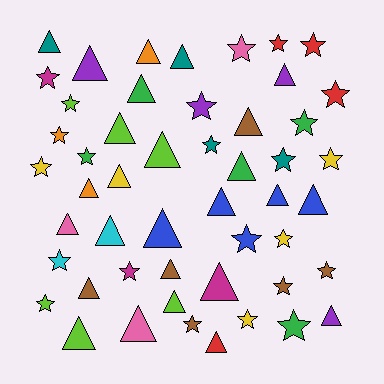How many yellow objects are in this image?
There are 5 yellow objects.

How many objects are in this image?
There are 50 objects.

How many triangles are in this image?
There are 26 triangles.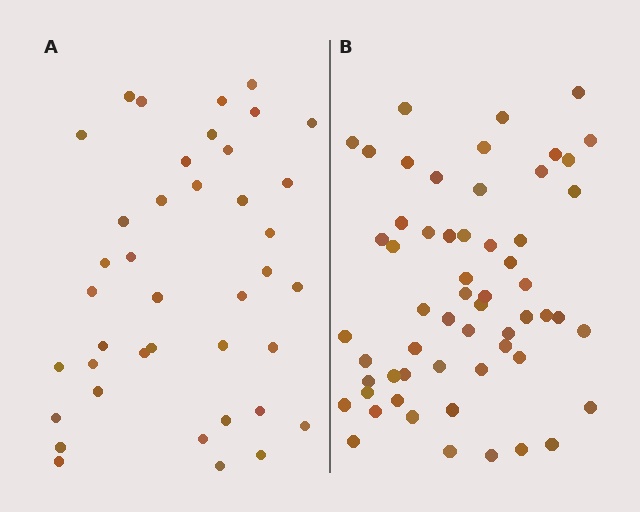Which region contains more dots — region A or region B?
Region B (the right region) has more dots.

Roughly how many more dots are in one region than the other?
Region B has approximately 20 more dots than region A.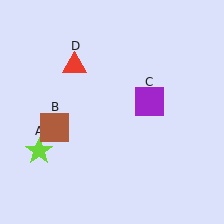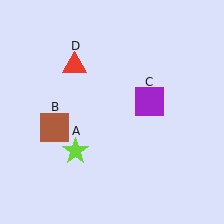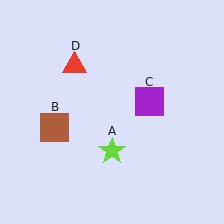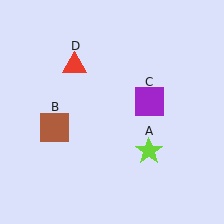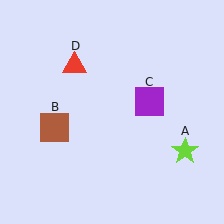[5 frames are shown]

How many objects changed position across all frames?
1 object changed position: lime star (object A).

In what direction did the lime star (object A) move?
The lime star (object A) moved right.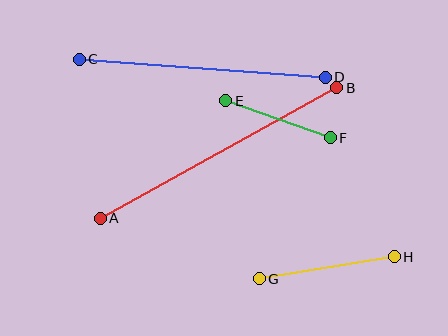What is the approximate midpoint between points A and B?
The midpoint is at approximately (218, 153) pixels.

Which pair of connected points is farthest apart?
Points A and B are farthest apart.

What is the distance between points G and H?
The distance is approximately 136 pixels.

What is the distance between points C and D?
The distance is approximately 247 pixels.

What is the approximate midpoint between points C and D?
The midpoint is at approximately (202, 68) pixels.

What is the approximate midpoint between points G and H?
The midpoint is at approximately (327, 268) pixels.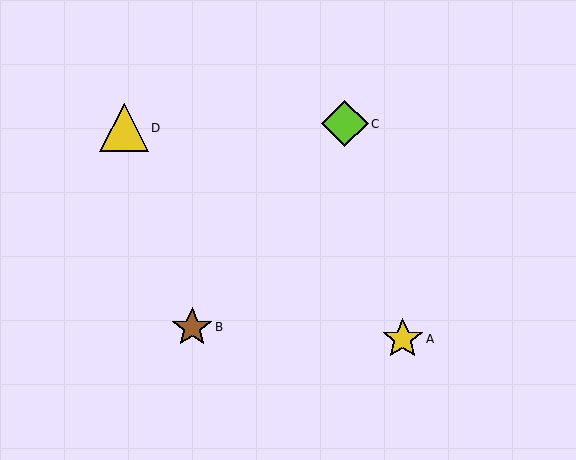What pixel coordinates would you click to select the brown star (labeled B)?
Click at (192, 327) to select the brown star B.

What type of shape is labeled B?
Shape B is a brown star.